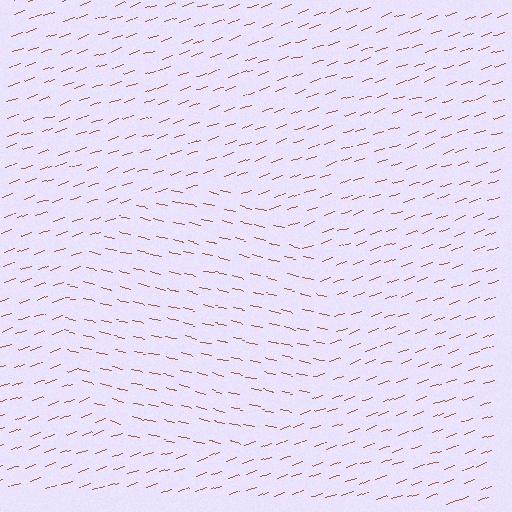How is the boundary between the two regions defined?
The boundary is defined purely by a change in line orientation (approximately 33 degrees difference). All lines are the same color and thickness.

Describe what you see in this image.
The image is filled with small brown line segments. A circle region in the image has lines oriented differently from the surrounding lines, creating a visible texture boundary.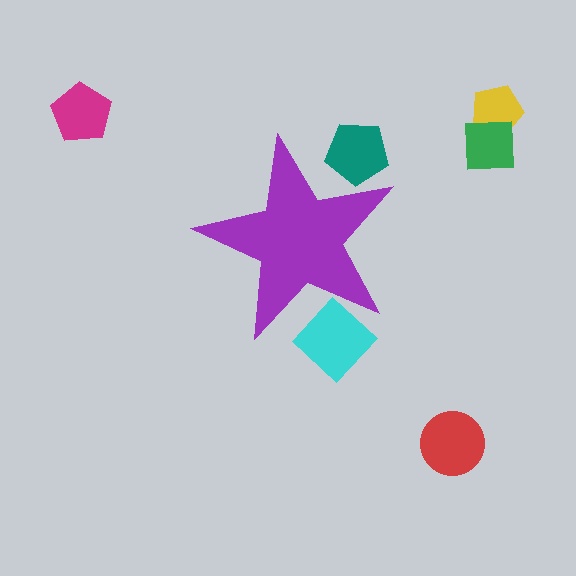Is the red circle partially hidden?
No, the red circle is fully visible.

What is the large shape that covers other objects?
A purple star.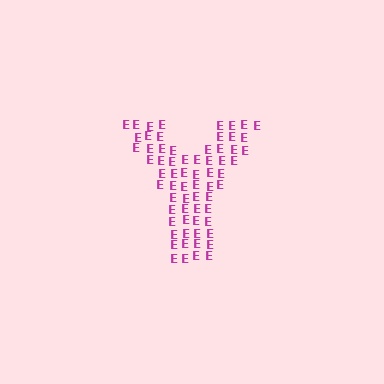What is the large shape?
The large shape is the letter Y.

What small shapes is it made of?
It is made of small letter E's.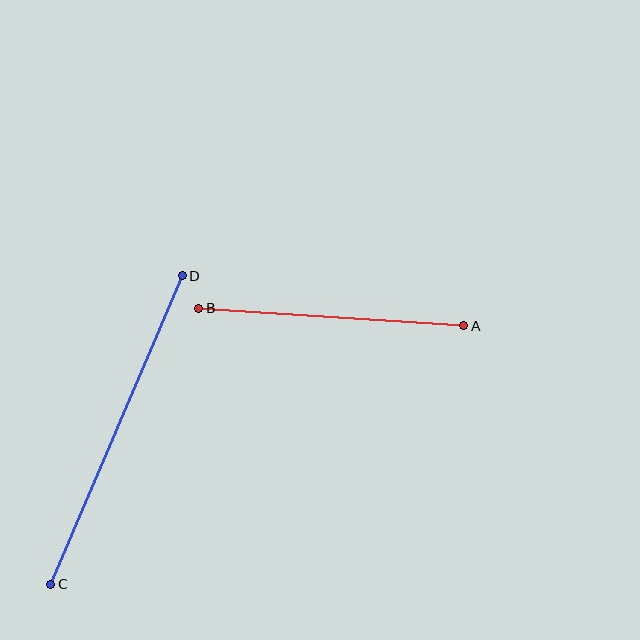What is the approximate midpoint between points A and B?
The midpoint is at approximately (331, 317) pixels.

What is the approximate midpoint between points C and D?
The midpoint is at approximately (116, 430) pixels.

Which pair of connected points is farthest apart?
Points C and D are farthest apart.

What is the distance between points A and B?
The distance is approximately 265 pixels.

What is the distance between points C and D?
The distance is approximately 335 pixels.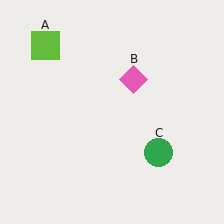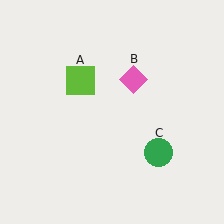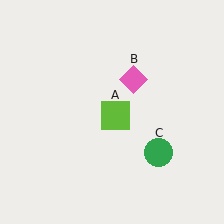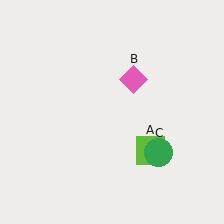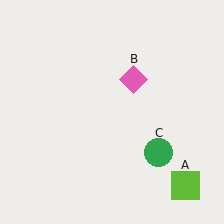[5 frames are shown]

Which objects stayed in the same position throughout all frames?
Pink diamond (object B) and green circle (object C) remained stationary.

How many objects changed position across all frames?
1 object changed position: lime square (object A).